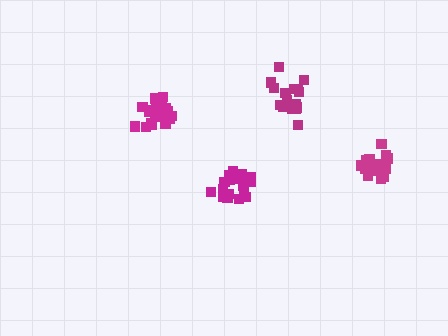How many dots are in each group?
Group 1: 17 dots, Group 2: 19 dots, Group 3: 21 dots, Group 4: 16 dots (73 total).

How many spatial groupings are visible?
There are 4 spatial groupings.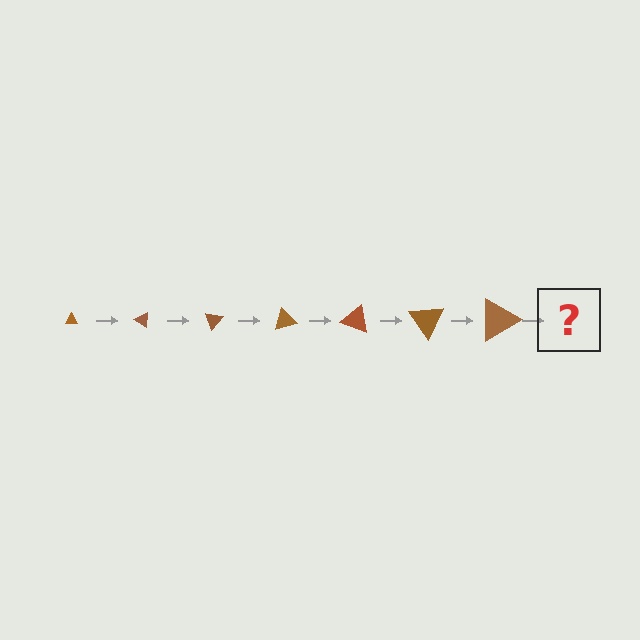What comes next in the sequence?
The next element should be a triangle, larger than the previous one and rotated 245 degrees from the start.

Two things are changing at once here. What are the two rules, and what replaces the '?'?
The two rules are that the triangle grows larger each step and it rotates 35 degrees each step. The '?' should be a triangle, larger than the previous one and rotated 245 degrees from the start.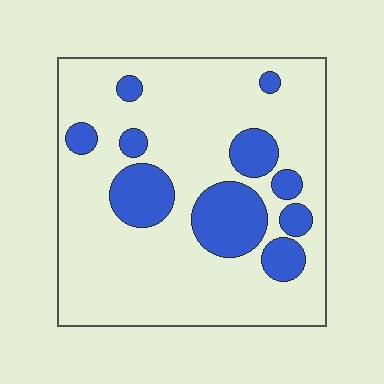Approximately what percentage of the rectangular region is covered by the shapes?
Approximately 20%.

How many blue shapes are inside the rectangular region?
10.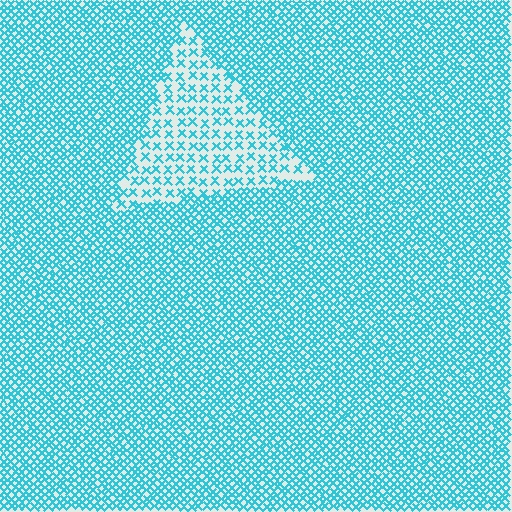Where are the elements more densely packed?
The elements are more densely packed outside the triangle boundary.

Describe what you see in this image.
The image contains small cyan elements arranged at two different densities. A triangle-shaped region is visible where the elements are less densely packed than the surrounding area.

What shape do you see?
I see a triangle.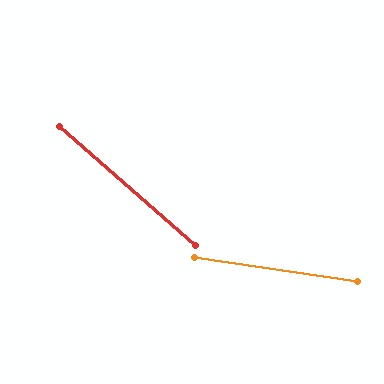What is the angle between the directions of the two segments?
Approximately 33 degrees.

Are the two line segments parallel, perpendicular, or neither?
Neither parallel nor perpendicular — they differ by about 33°.